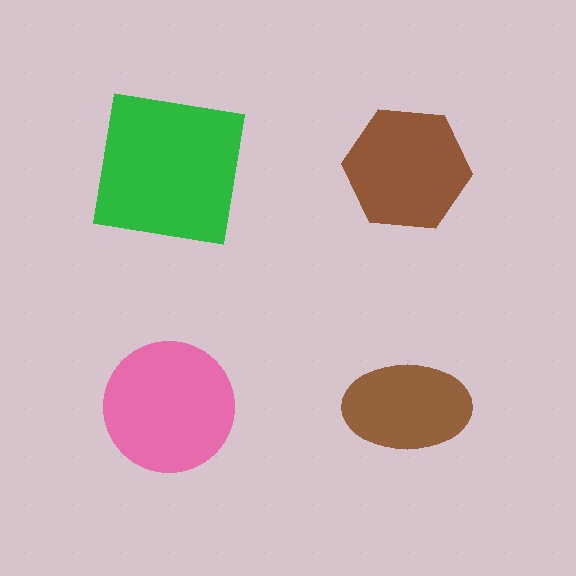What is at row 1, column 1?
A green square.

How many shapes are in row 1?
2 shapes.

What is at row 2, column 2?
A brown ellipse.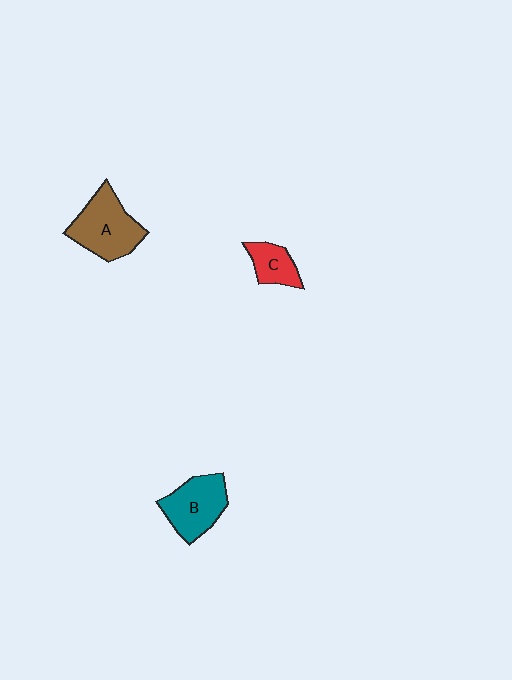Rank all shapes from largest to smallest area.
From largest to smallest: A (brown), B (teal), C (red).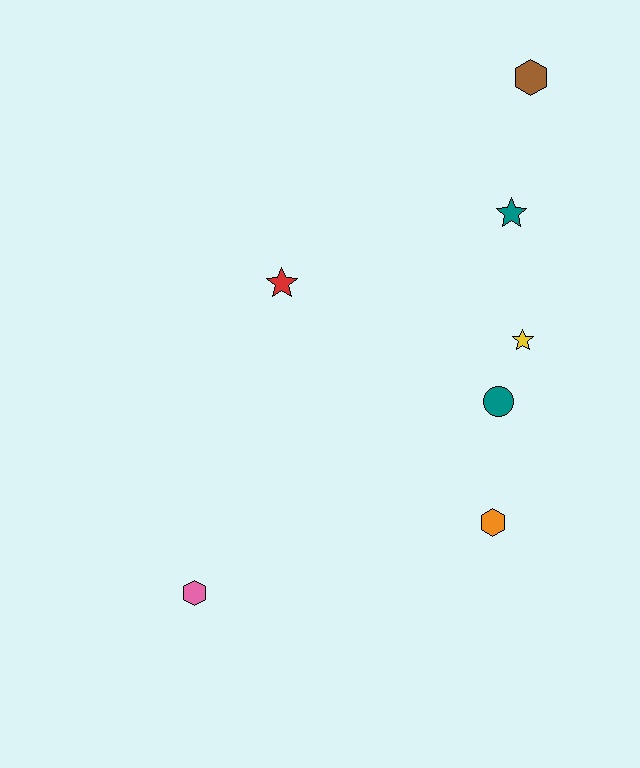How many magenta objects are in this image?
There are no magenta objects.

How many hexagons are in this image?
There are 3 hexagons.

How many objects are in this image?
There are 7 objects.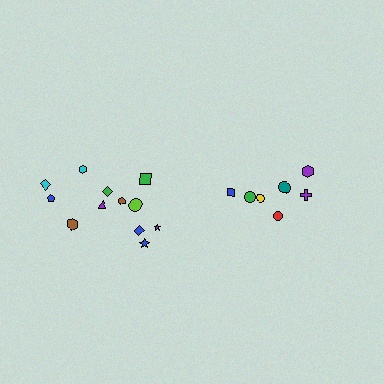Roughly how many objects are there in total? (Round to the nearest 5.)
Roughly 20 objects in total.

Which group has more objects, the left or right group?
The left group.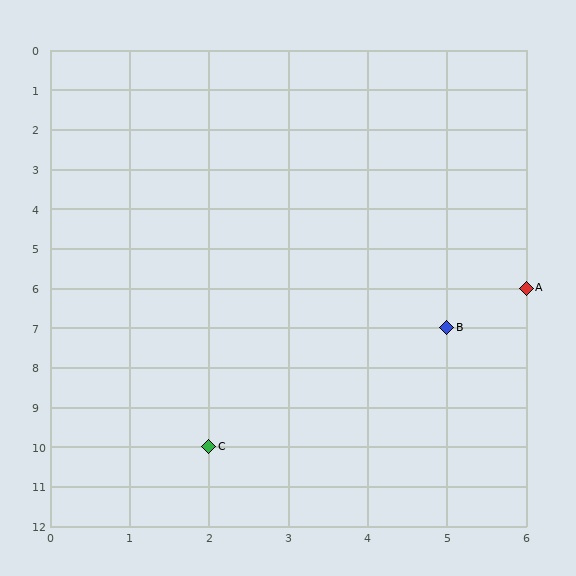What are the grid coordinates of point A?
Point A is at grid coordinates (6, 6).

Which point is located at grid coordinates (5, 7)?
Point B is at (5, 7).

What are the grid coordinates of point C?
Point C is at grid coordinates (2, 10).